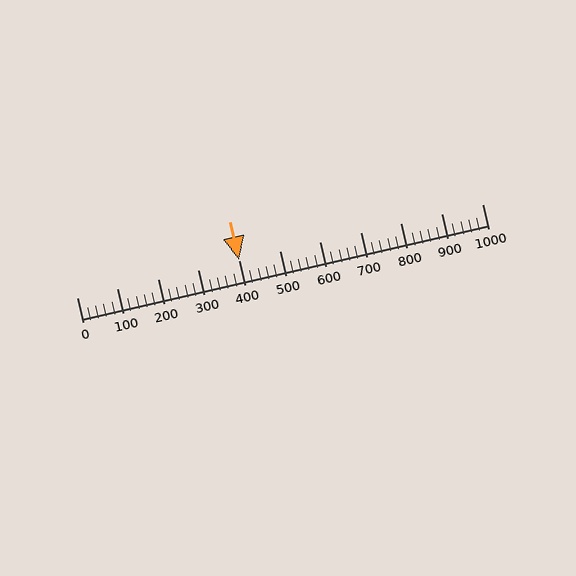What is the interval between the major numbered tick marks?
The major tick marks are spaced 100 units apart.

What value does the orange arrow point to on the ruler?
The orange arrow points to approximately 400.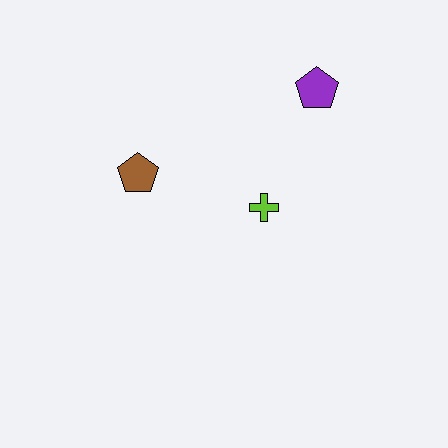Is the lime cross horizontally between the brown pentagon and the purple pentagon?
Yes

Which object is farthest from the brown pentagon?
The purple pentagon is farthest from the brown pentagon.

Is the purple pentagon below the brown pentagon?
No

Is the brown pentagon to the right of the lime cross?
No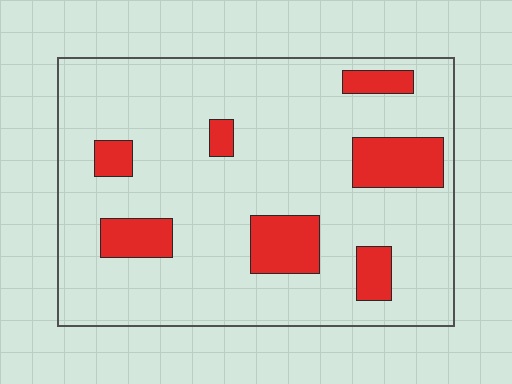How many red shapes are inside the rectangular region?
7.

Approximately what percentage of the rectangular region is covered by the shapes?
Approximately 15%.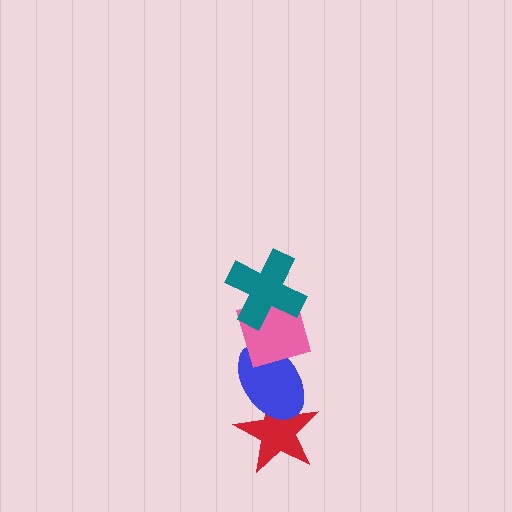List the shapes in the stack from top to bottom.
From top to bottom: the teal cross, the pink diamond, the blue ellipse, the red star.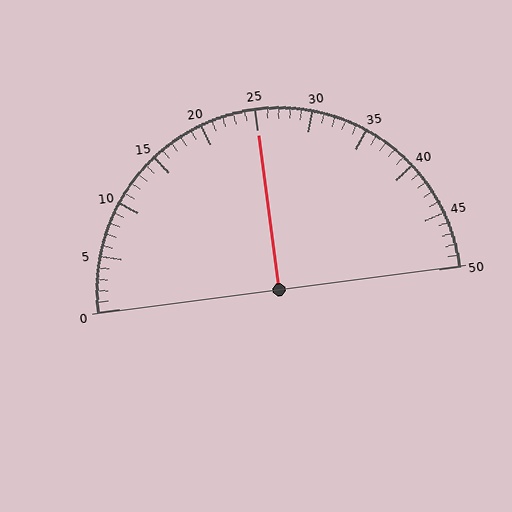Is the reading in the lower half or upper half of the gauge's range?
The reading is in the upper half of the range (0 to 50).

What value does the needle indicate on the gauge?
The needle indicates approximately 25.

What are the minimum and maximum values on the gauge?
The gauge ranges from 0 to 50.